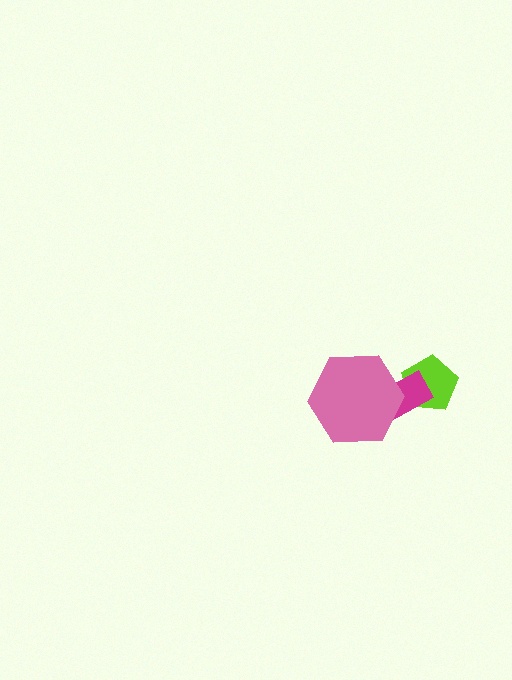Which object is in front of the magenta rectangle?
The pink hexagon is in front of the magenta rectangle.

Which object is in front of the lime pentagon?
The magenta rectangle is in front of the lime pentagon.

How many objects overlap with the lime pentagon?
1 object overlaps with the lime pentagon.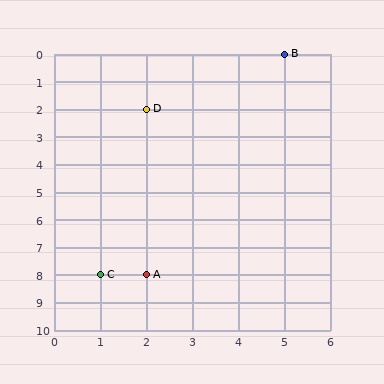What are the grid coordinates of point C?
Point C is at grid coordinates (1, 8).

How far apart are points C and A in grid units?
Points C and A are 1 column apart.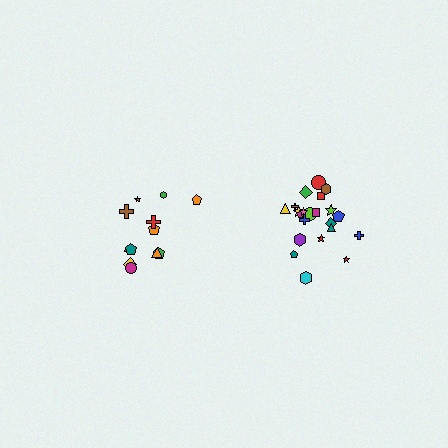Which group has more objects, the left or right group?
The right group.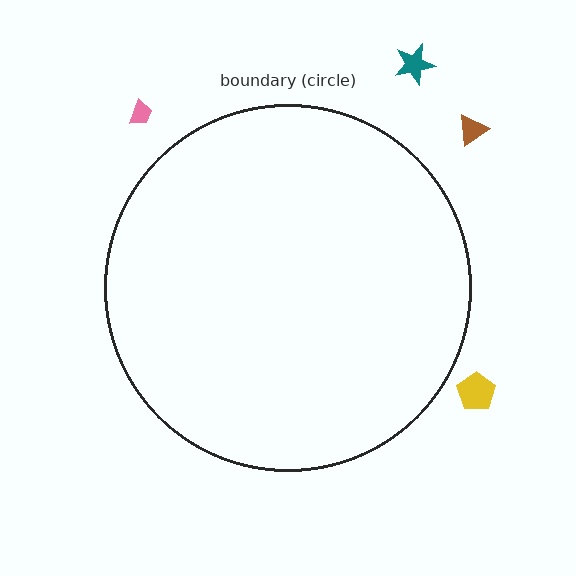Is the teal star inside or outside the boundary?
Outside.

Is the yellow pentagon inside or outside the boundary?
Outside.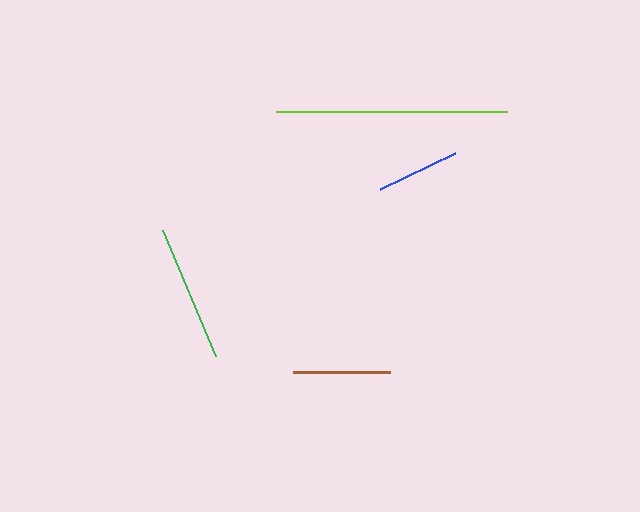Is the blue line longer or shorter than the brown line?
The brown line is longer than the blue line.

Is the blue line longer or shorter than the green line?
The green line is longer than the blue line.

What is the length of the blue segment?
The blue segment is approximately 83 pixels long.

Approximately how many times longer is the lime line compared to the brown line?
The lime line is approximately 2.4 times the length of the brown line.